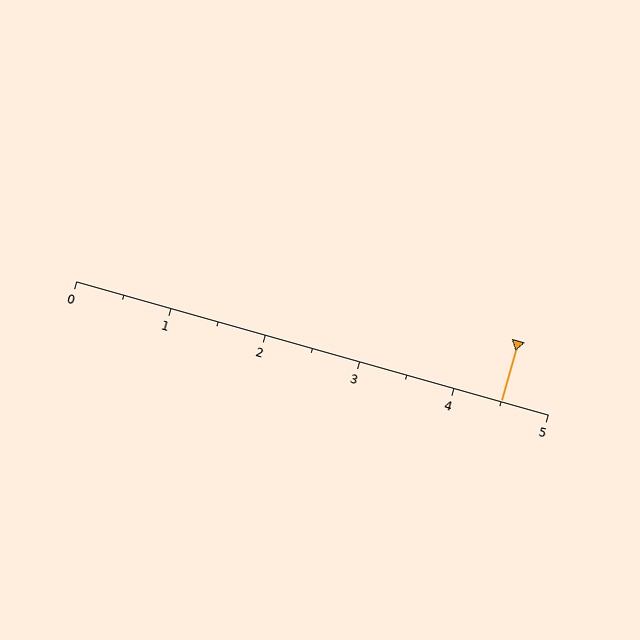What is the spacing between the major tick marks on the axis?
The major ticks are spaced 1 apart.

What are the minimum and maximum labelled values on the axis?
The axis runs from 0 to 5.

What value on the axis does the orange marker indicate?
The marker indicates approximately 4.5.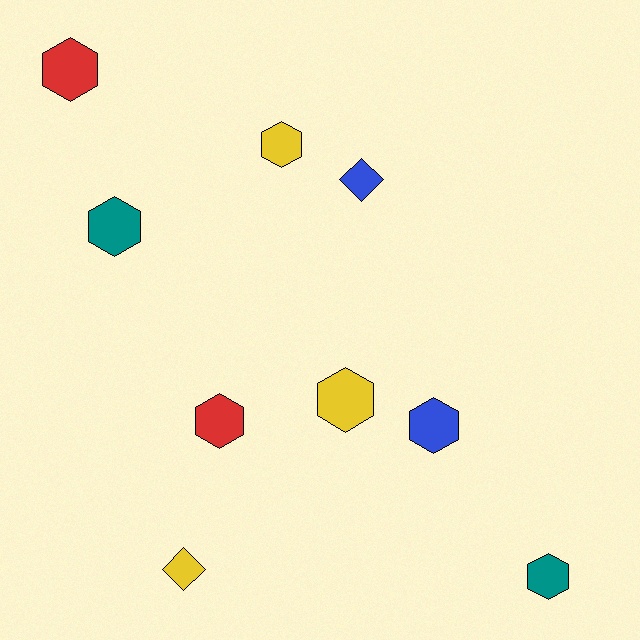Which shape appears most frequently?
Hexagon, with 7 objects.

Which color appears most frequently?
Yellow, with 3 objects.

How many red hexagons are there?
There are 2 red hexagons.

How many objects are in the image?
There are 9 objects.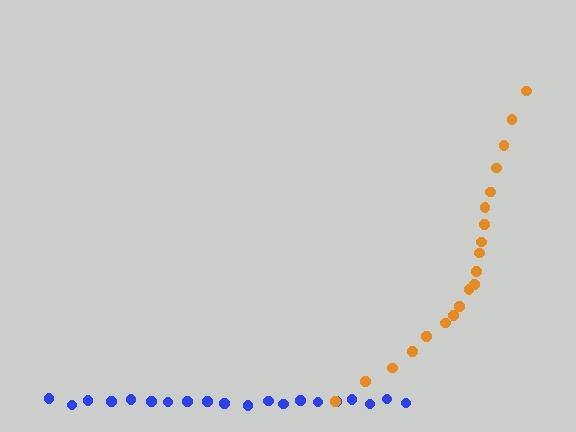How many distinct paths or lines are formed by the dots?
There are 2 distinct paths.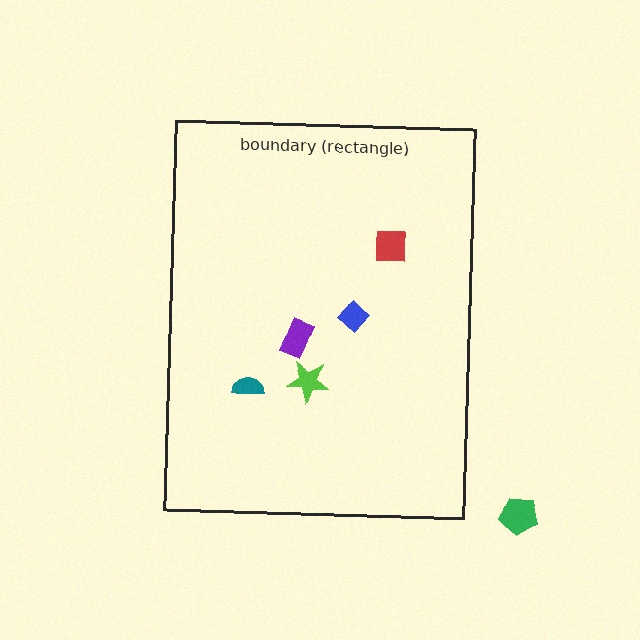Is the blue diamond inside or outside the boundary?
Inside.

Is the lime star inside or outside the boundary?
Inside.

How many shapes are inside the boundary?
5 inside, 1 outside.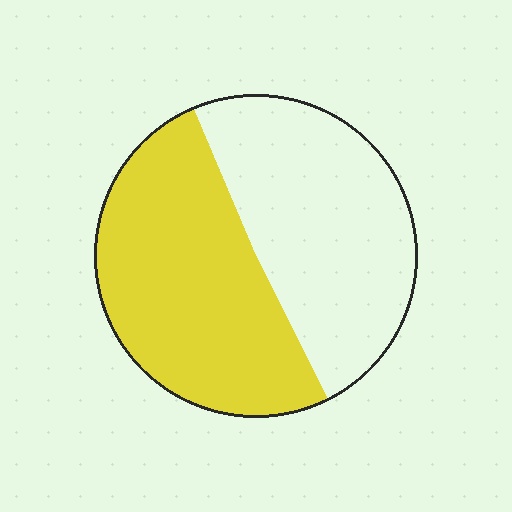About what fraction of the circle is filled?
About one half (1/2).